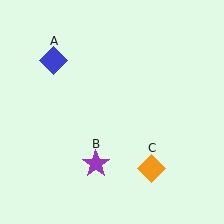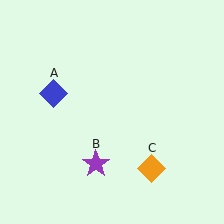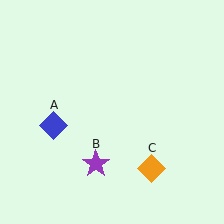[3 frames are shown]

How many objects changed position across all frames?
1 object changed position: blue diamond (object A).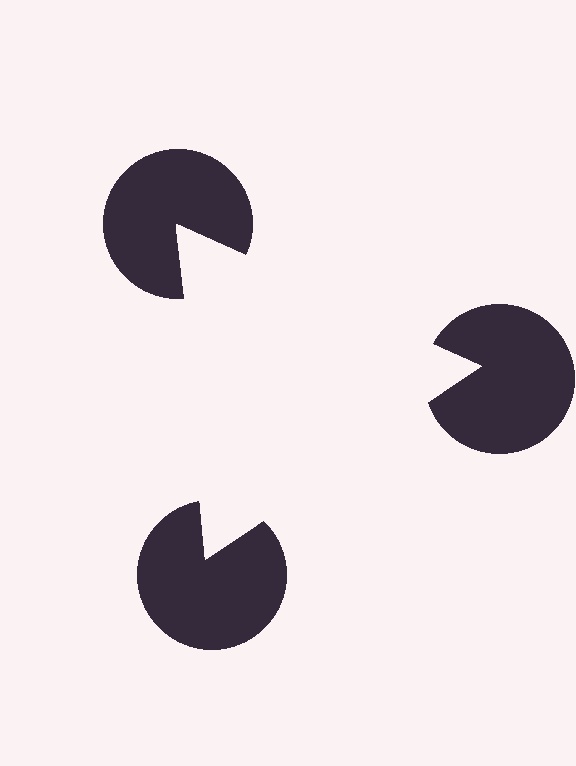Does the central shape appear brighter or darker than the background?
It typically appears slightly brighter than the background, even though no actual brightness change is drawn.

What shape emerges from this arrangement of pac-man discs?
An illusory triangle — its edges are inferred from the aligned wedge cuts in the pac-man discs, not physically drawn.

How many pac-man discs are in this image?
There are 3 — one at each vertex of the illusory triangle.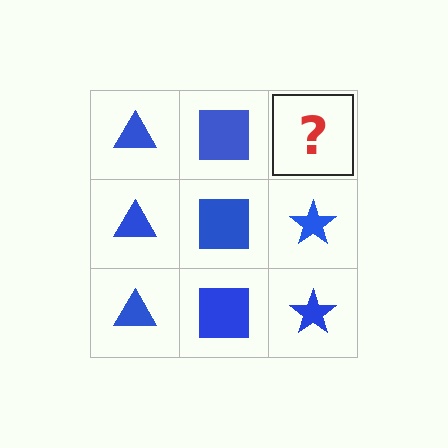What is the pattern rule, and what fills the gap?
The rule is that each column has a consistent shape. The gap should be filled with a blue star.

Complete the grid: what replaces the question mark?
The question mark should be replaced with a blue star.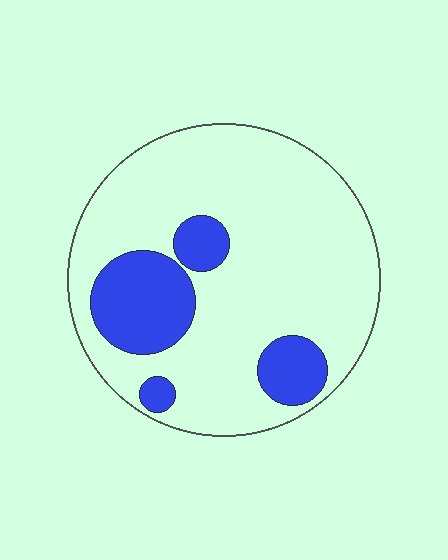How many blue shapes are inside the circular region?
4.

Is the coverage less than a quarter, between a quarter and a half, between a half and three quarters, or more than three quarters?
Less than a quarter.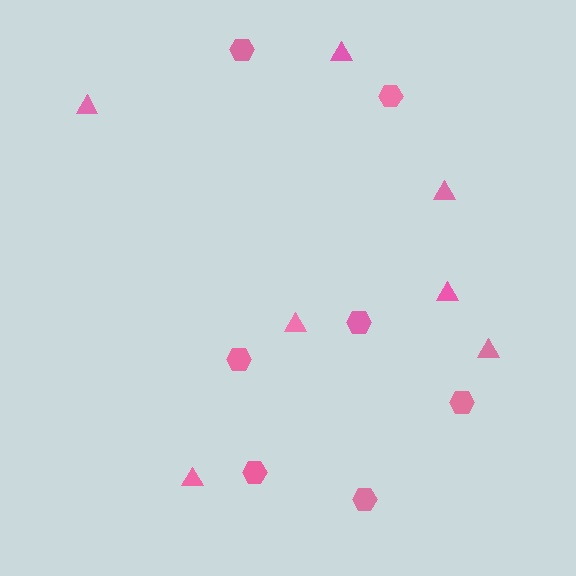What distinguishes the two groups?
There are 2 groups: one group of triangles (7) and one group of hexagons (7).